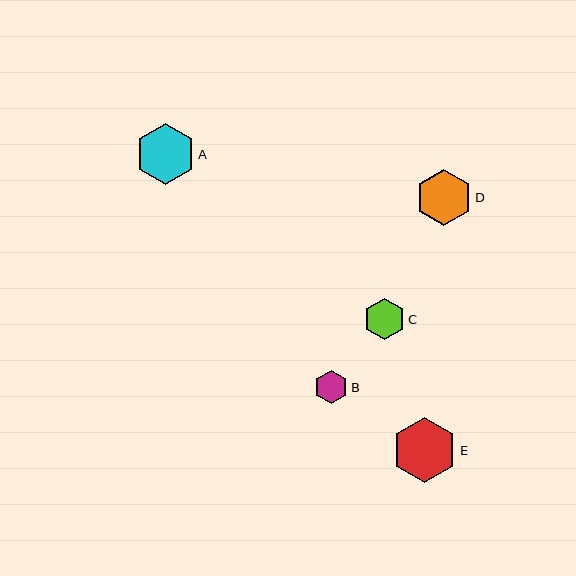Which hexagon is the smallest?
Hexagon B is the smallest with a size of approximately 34 pixels.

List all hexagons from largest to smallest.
From largest to smallest: E, A, D, C, B.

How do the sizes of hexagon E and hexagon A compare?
Hexagon E and hexagon A are approximately the same size.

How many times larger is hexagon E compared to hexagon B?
Hexagon E is approximately 1.9 times the size of hexagon B.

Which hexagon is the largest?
Hexagon E is the largest with a size of approximately 65 pixels.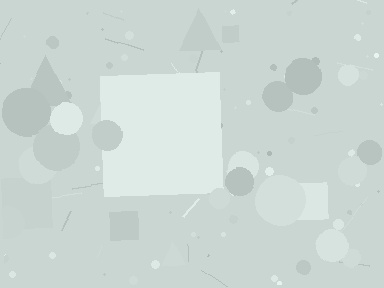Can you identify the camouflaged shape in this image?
The camouflaged shape is a square.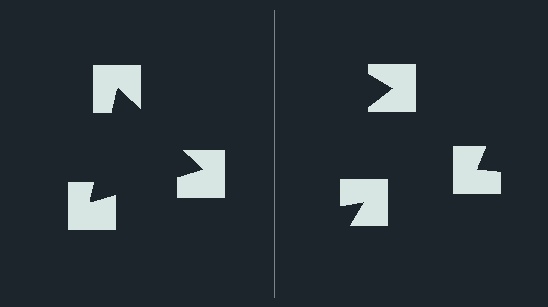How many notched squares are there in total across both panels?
6 — 3 on each side.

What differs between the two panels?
The notched squares are positioned identically on both sides; only the wedge orientations differ. On the left they align to a triangle; on the right they are misaligned.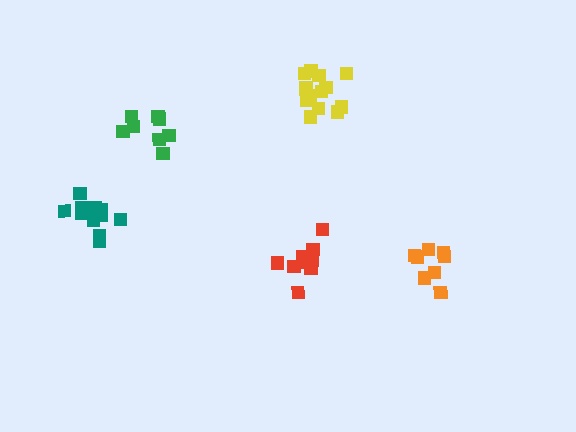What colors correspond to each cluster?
The clusters are colored: yellow, orange, red, teal, green.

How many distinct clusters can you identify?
There are 5 distinct clusters.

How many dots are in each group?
Group 1: 14 dots, Group 2: 8 dots, Group 3: 10 dots, Group 4: 11 dots, Group 5: 8 dots (51 total).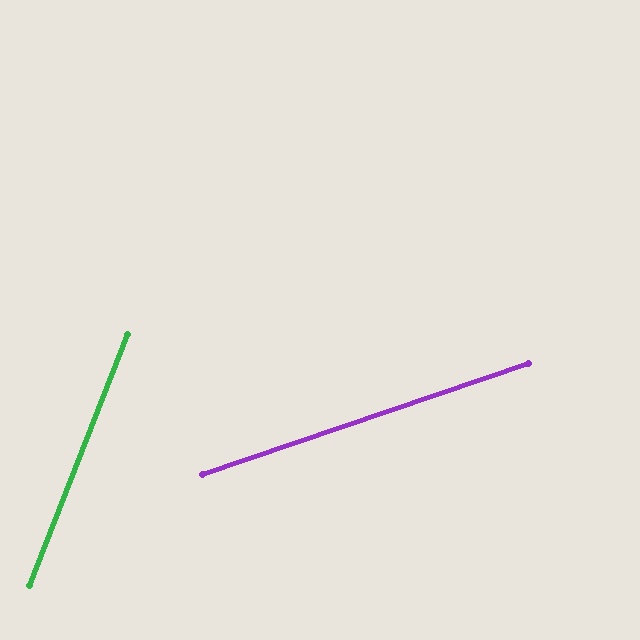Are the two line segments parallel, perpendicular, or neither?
Neither parallel nor perpendicular — they differ by about 50°.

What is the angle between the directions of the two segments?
Approximately 50 degrees.